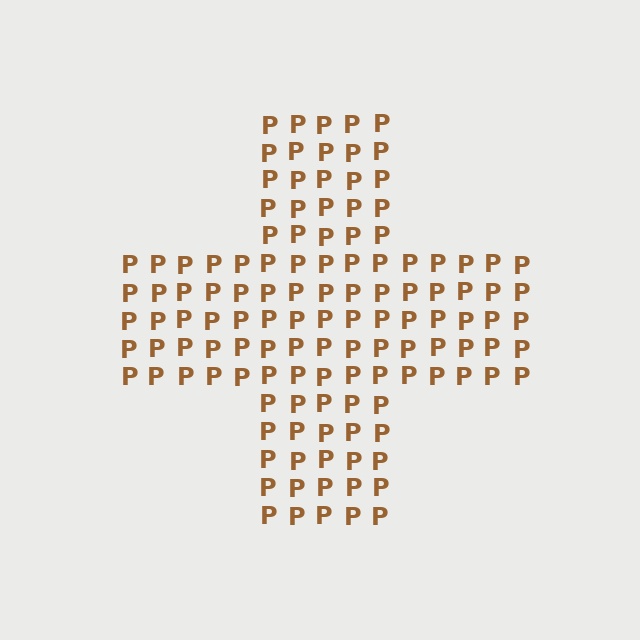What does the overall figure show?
The overall figure shows a cross.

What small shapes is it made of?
It is made of small letter P's.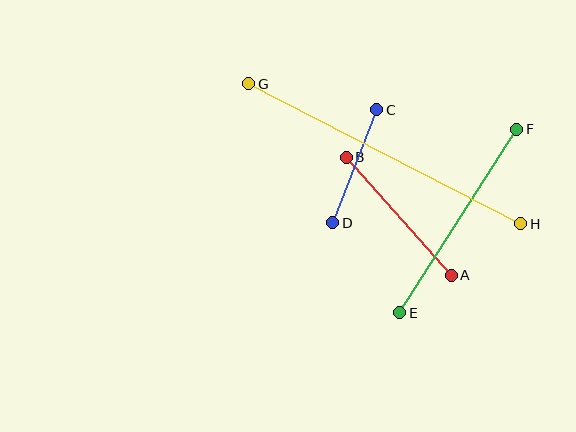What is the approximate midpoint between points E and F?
The midpoint is at approximately (458, 221) pixels.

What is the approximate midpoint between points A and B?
The midpoint is at approximately (399, 216) pixels.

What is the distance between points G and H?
The distance is approximately 306 pixels.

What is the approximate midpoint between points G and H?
The midpoint is at approximately (385, 154) pixels.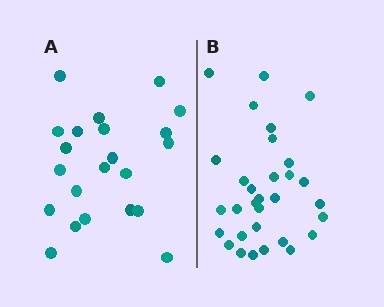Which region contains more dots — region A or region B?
Region B (the right region) has more dots.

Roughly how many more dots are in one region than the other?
Region B has roughly 8 or so more dots than region A.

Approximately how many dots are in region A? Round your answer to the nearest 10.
About 20 dots. (The exact count is 22, which rounds to 20.)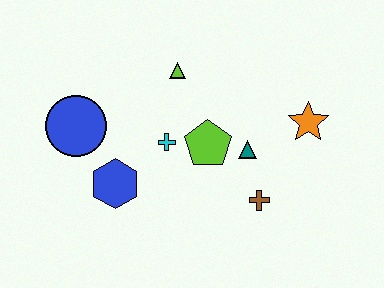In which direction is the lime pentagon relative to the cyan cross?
The lime pentagon is to the right of the cyan cross.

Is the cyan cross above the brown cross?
Yes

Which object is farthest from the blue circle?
The orange star is farthest from the blue circle.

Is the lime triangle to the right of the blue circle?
Yes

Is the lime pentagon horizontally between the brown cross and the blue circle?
Yes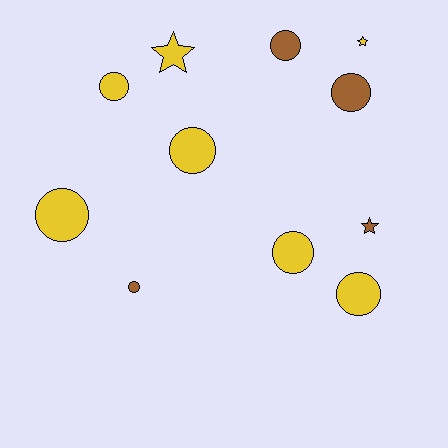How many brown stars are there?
There is 1 brown star.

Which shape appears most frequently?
Circle, with 8 objects.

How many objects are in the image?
There are 11 objects.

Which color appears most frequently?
Yellow, with 7 objects.